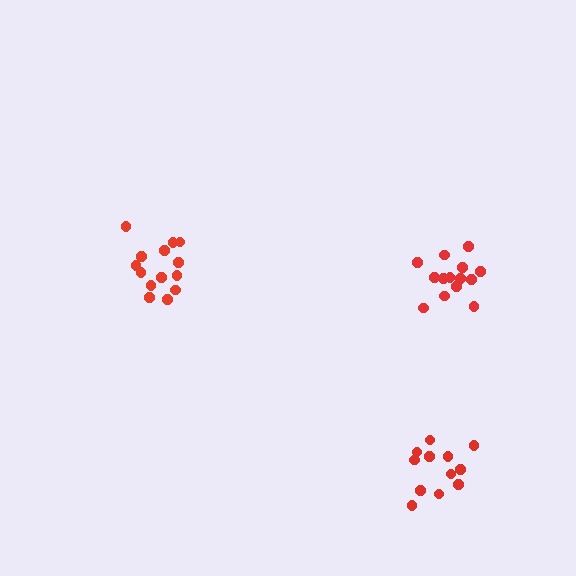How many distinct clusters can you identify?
There are 3 distinct clusters.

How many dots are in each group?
Group 1: 12 dots, Group 2: 14 dots, Group 3: 14 dots (40 total).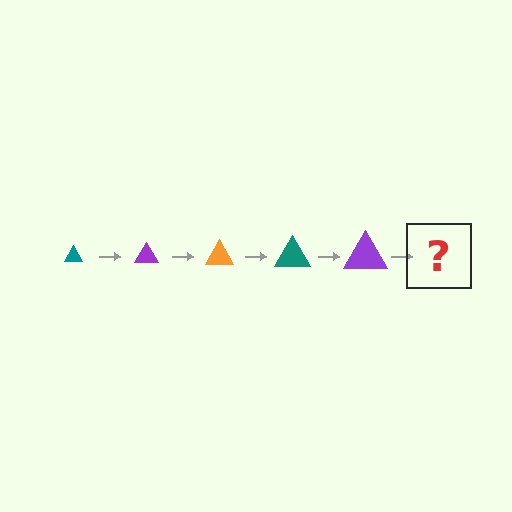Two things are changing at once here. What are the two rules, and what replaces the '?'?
The two rules are that the triangle grows larger each step and the color cycles through teal, purple, and orange. The '?' should be an orange triangle, larger than the previous one.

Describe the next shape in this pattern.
It should be an orange triangle, larger than the previous one.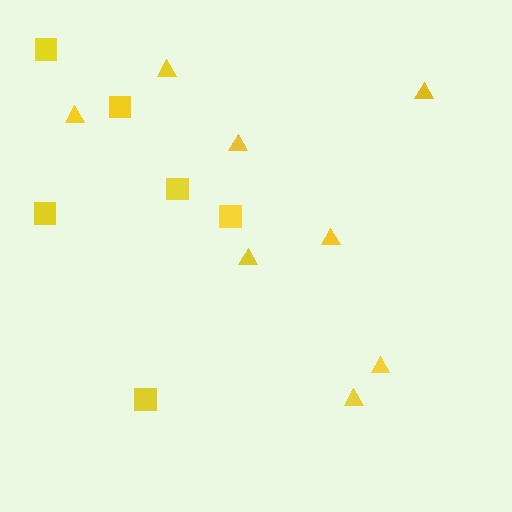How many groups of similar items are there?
There are 2 groups: one group of triangles (8) and one group of squares (6).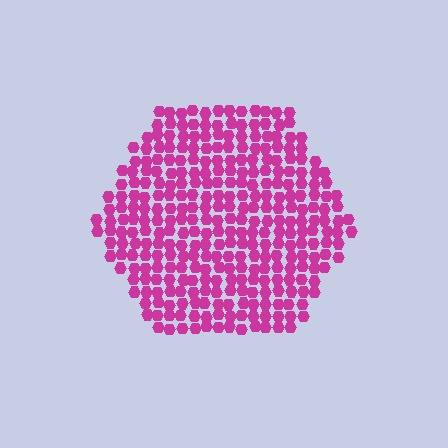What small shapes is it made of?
It is made of small hexagons.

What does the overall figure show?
The overall figure shows a hexagon.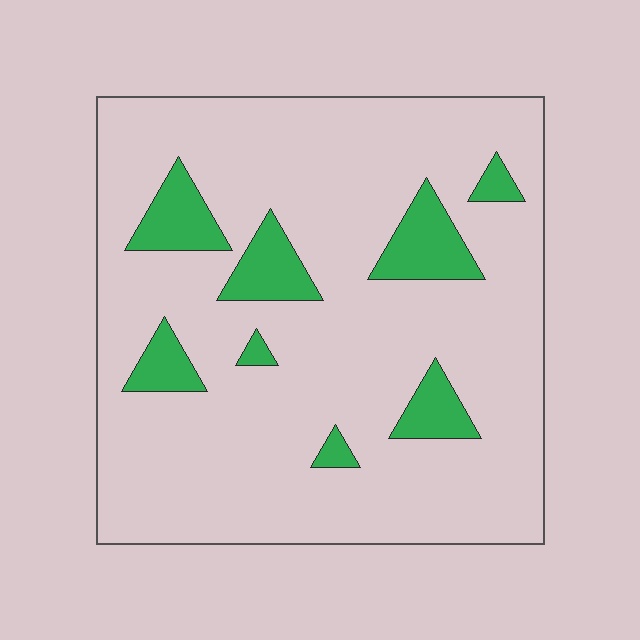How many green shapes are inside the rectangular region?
8.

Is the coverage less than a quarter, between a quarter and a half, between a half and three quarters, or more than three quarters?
Less than a quarter.